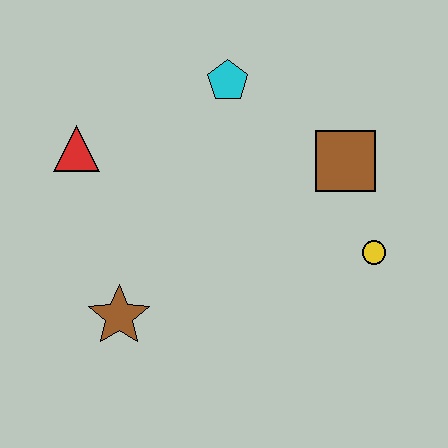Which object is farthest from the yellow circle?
The red triangle is farthest from the yellow circle.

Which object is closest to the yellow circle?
The brown square is closest to the yellow circle.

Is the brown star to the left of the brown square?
Yes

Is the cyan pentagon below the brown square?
No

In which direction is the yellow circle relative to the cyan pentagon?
The yellow circle is below the cyan pentagon.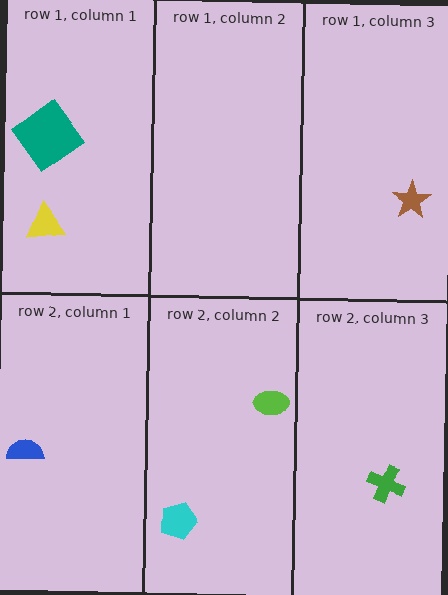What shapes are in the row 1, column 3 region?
The brown star.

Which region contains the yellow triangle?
The row 1, column 1 region.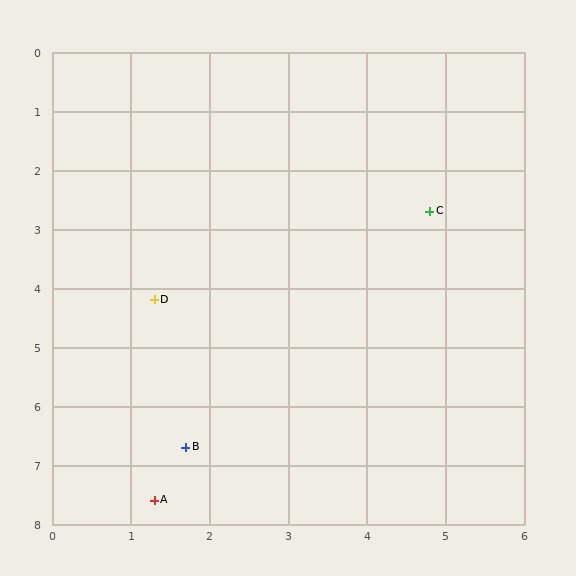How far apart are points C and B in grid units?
Points C and B are about 5.1 grid units apart.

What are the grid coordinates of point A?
Point A is at approximately (1.3, 7.6).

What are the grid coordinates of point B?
Point B is at approximately (1.7, 6.7).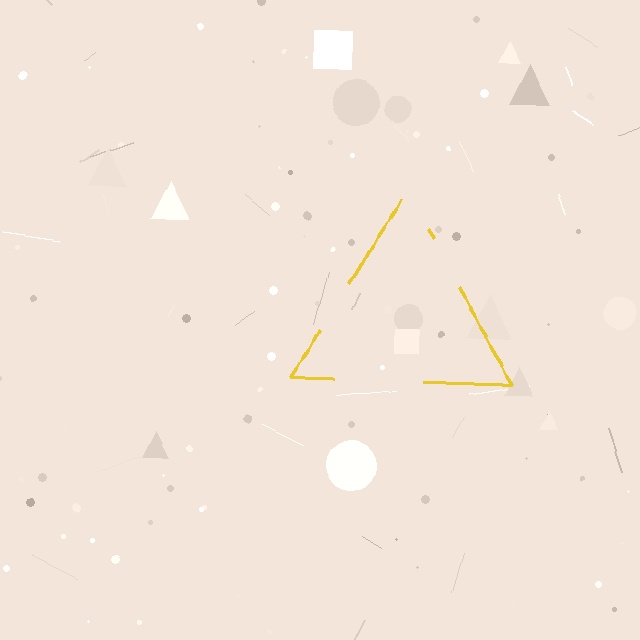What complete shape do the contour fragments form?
The contour fragments form a triangle.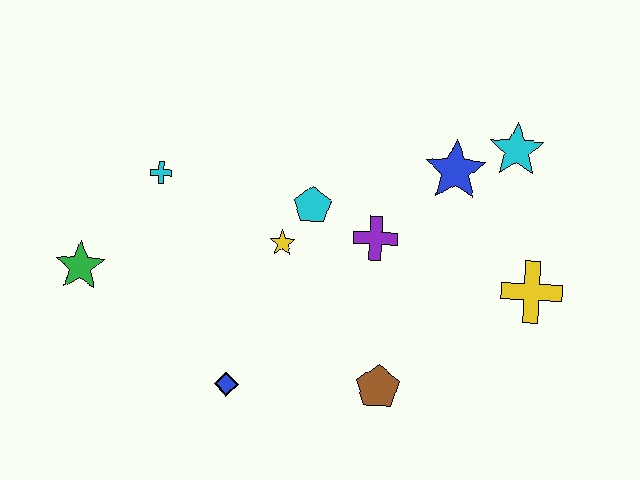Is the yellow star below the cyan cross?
Yes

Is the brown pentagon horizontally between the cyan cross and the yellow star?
No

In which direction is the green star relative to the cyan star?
The green star is to the left of the cyan star.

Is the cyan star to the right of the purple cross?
Yes